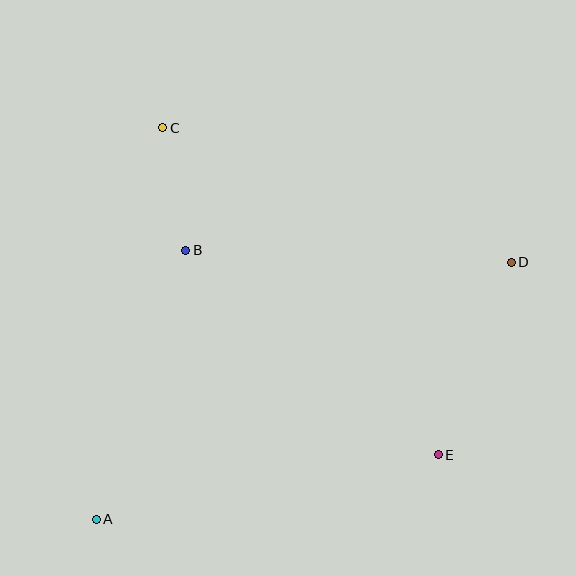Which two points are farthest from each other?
Points A and D are farthest from each other.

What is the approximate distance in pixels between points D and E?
The distance between D and E is approximately 206 pixels.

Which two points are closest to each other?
Points B and C are closest to each other.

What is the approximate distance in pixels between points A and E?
The distance between A and E is approximately 348 pixels.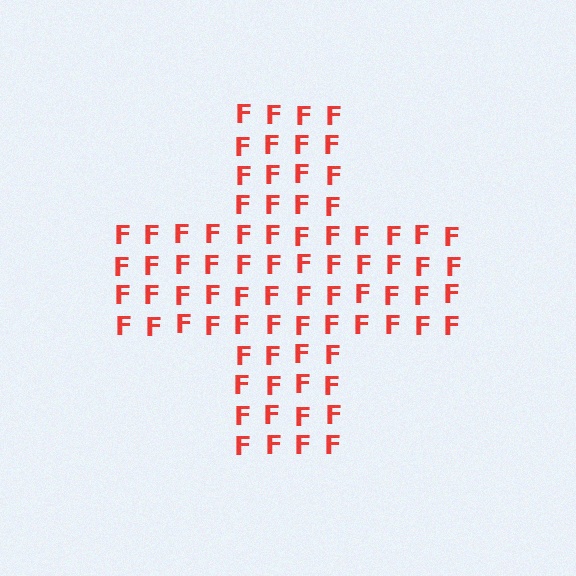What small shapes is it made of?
It is made of small letter F's.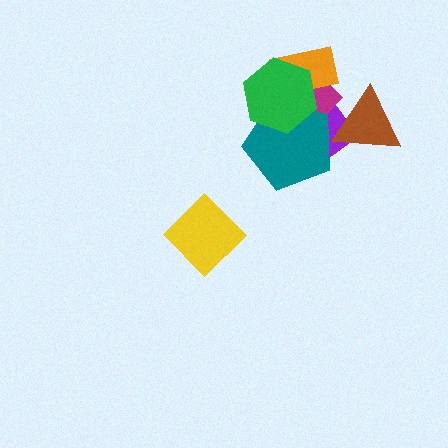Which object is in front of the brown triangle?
The magenta diamond is in front of the brown triangle.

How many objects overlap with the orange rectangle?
2 objects overlap with the orange rectangle.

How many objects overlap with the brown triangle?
2 objects overlap with the brown triangle.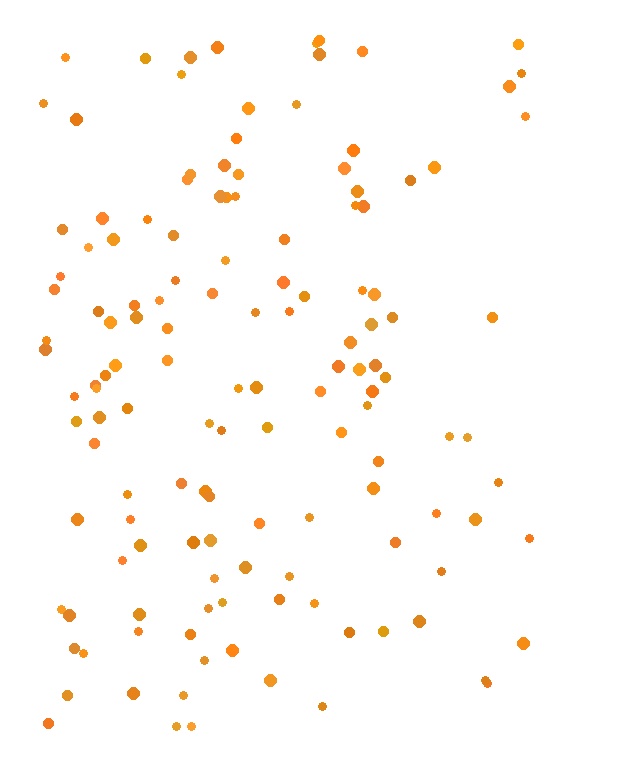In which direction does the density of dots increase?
From right to left, with the left side densest.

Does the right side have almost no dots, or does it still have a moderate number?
Still a moderate number, just noticeably fewer than the left.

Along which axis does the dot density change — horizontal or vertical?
Horizontal.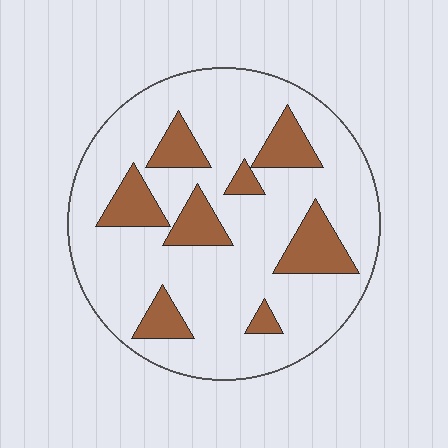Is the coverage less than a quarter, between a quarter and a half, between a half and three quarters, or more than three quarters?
Less than a quarter.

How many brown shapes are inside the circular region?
8.